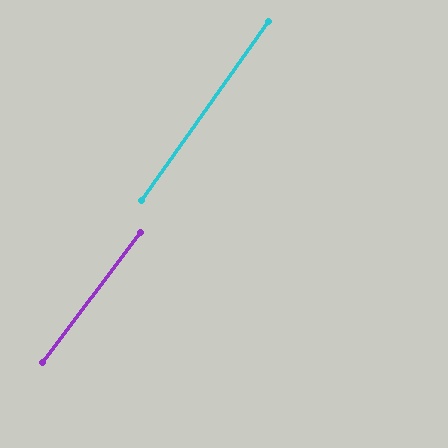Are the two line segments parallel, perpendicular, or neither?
Parallel — their directions differ by only 1.5°.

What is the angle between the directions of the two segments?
Approximately 1 degree.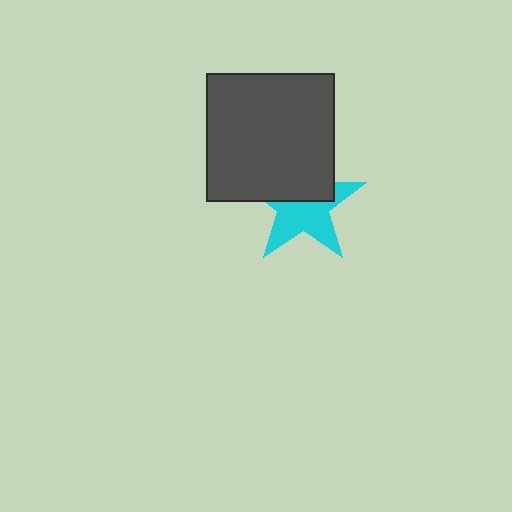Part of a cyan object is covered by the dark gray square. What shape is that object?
It is a star.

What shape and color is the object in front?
The object in front is a dark gray square.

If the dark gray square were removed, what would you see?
You would see the complete cyan star.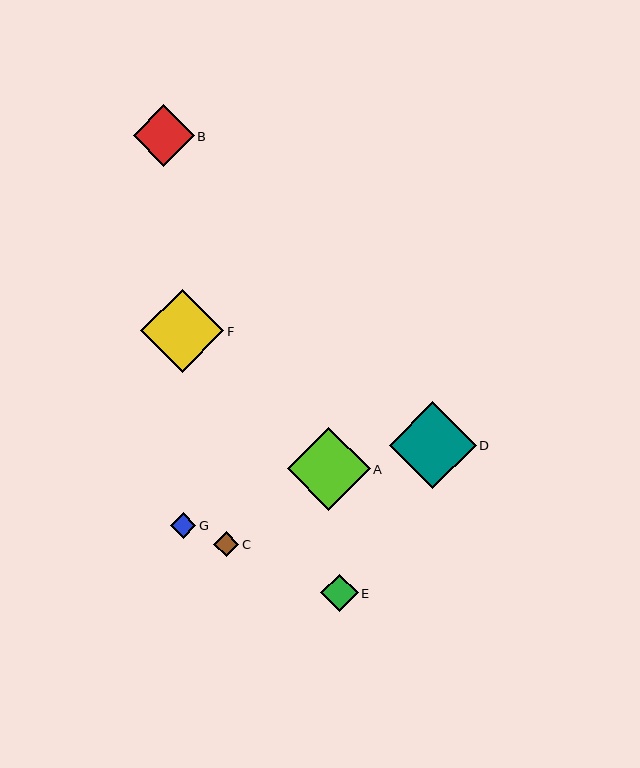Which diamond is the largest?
Diamond D is the largest with a size of approximately 87 pixels.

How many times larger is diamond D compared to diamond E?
Diamond D is approximately 2.3 times the size of diamond E.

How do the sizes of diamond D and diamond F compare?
Diamond D and diamond F are approximately the same size.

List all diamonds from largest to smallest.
From largest to smallest: D, F, A, B, E, G, C.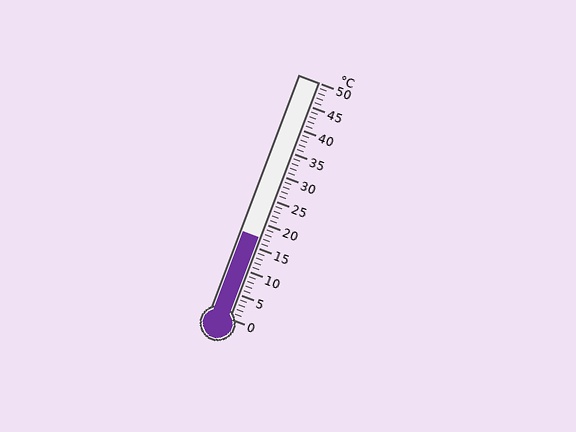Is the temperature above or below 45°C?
The temperature is below 45°C.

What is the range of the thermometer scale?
The thermometer scale ranges from 0°C to 50°C.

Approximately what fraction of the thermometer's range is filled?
The thermometer is filled to approximately 35% of its range.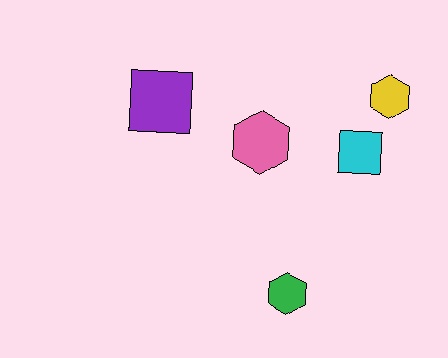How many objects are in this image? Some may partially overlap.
There are 5 objects.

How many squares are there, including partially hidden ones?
There are 2 squares.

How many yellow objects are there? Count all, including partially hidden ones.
There is 1 yellow object.